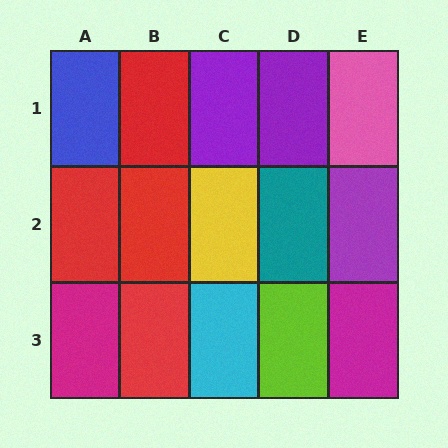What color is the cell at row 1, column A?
Blue.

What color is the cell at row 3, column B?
Red.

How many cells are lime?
1 cell is lime.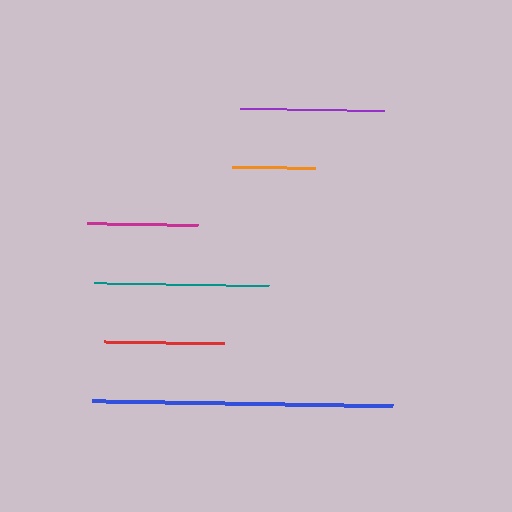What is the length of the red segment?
The red segment is approximately 119 pixels long.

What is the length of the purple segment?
The purple segment is approximately 144 pixels long.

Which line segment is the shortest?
The orange line is the shortest at approximately 83 pixels.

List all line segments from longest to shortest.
From longest to shortest: blue, teal, purple, red, magenta, orange.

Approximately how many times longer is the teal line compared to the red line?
The teal line is approximately 1.5 times the length of the red line.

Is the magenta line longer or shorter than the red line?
The red line is longer than the magenta line.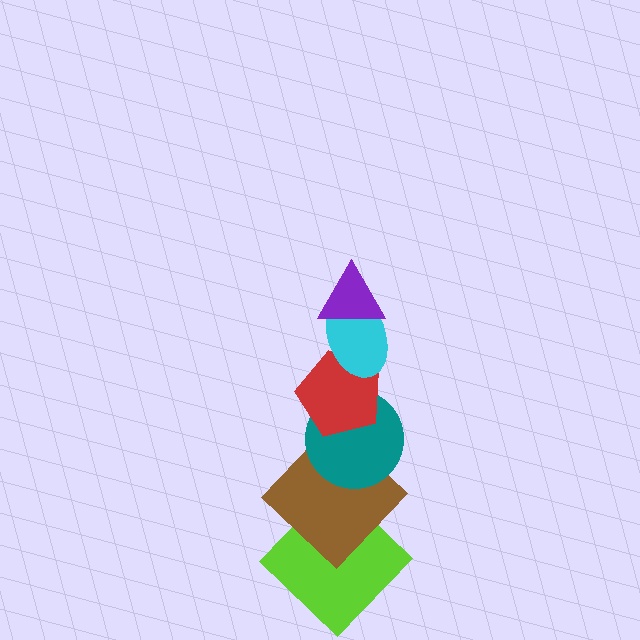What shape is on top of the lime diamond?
The brown diamond is on top of the lime diamond.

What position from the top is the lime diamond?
The lime diamond is 6th from the top.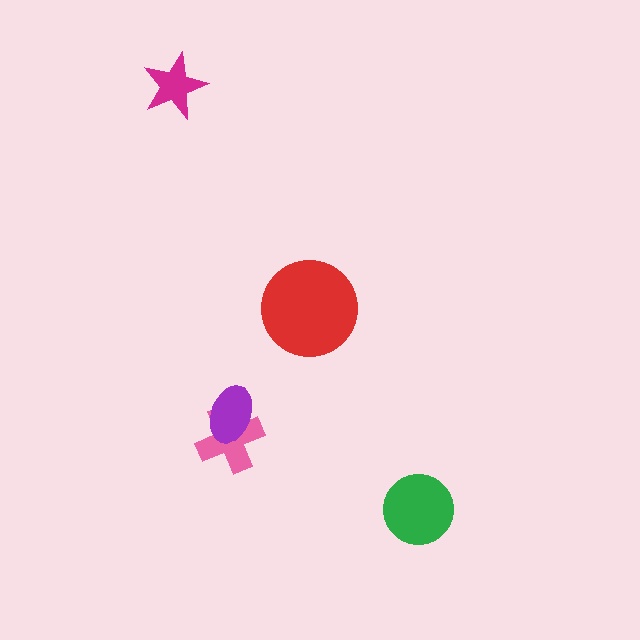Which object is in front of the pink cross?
The purple ellipse is in front of the pink cross.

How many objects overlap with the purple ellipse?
1 object overlaps with the purple ellipse.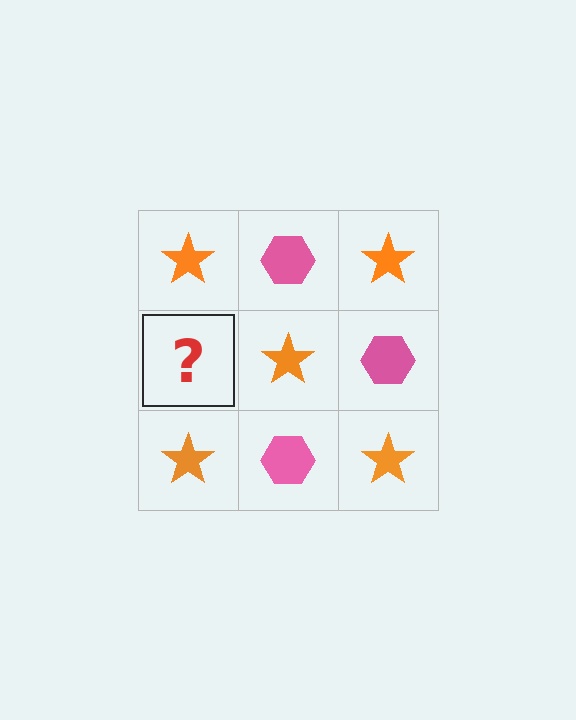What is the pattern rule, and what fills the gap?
The rule is that it alternates orange star and pink hexagon in a checkerboard pattern. The gap should be filled with a pink hexagon.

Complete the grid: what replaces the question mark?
The question mark should be replaced with a pink hexagon.